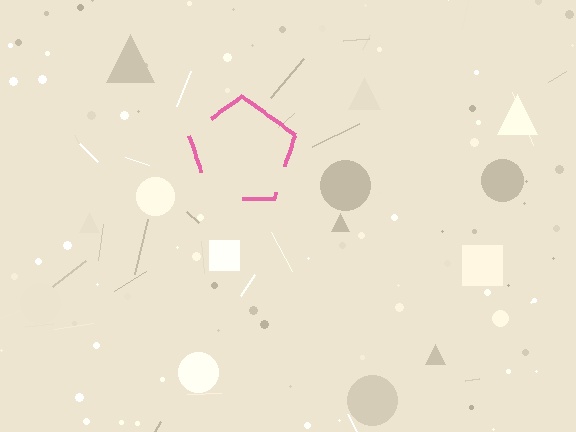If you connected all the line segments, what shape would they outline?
They would outline a pentagon.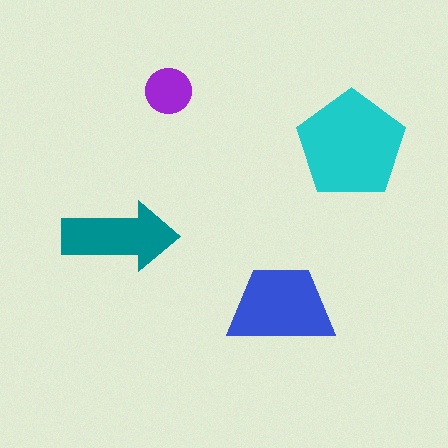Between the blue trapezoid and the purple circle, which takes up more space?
The blue trapezoid.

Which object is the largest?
The cyan pentagon.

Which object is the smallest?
The purple circle.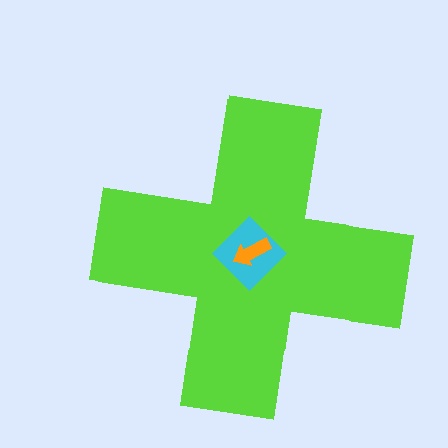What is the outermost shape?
The lime cross.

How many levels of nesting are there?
3.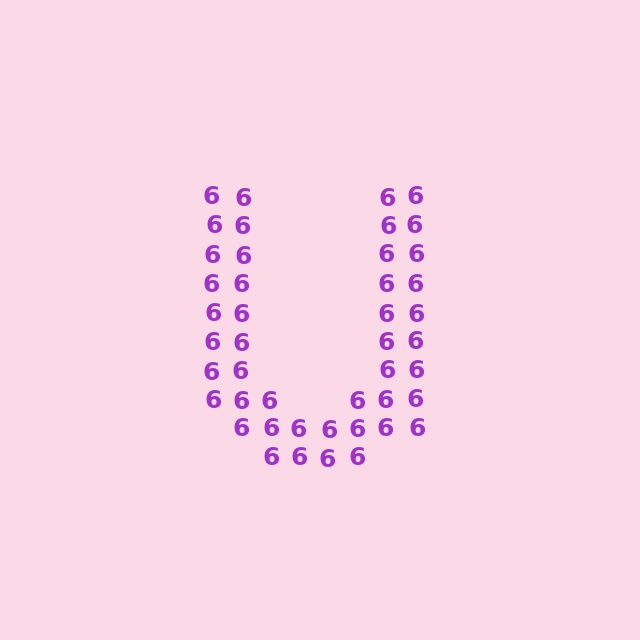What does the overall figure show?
The overall figure shows the letter U.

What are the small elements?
The small elements are digit 6's.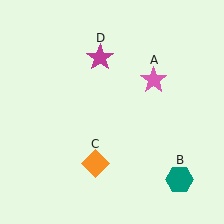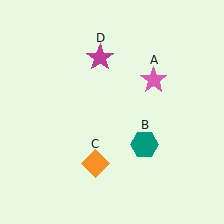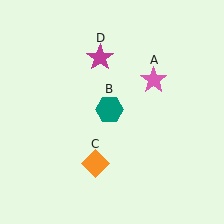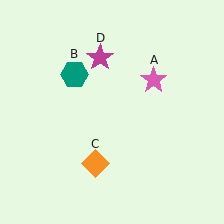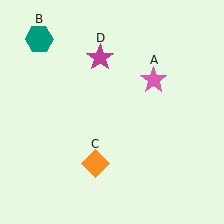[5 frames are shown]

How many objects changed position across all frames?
1 object changed position: teal hexagon (object B).